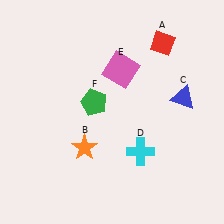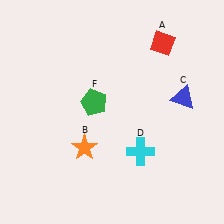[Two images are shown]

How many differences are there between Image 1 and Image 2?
There is 1 difference between the two images.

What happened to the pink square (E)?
The pink square (E) was removed in Image 2. It was in the top-right area of Image 1.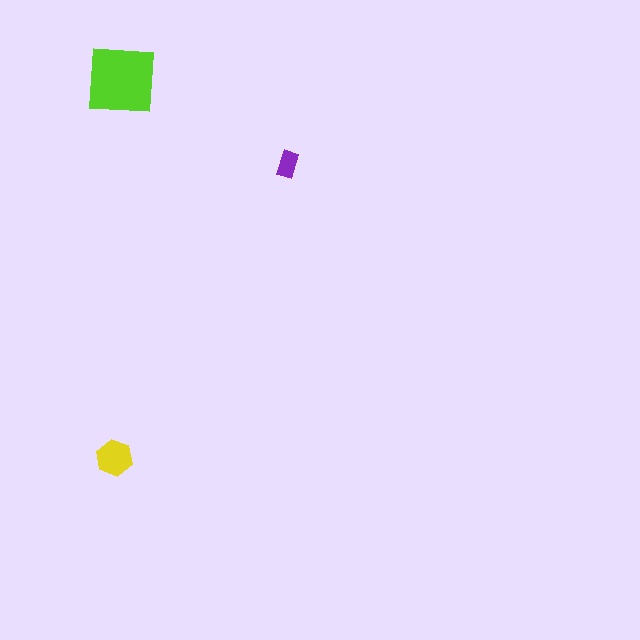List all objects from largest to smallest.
The lime square, the yellow hexagon, the purple rectangle.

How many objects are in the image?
There are 3 objects in the image.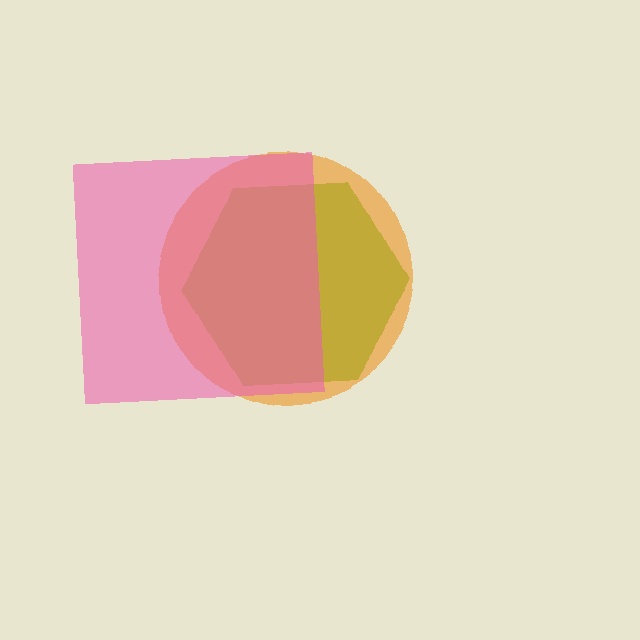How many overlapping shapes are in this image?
There are 3 overlapping shapes in the image.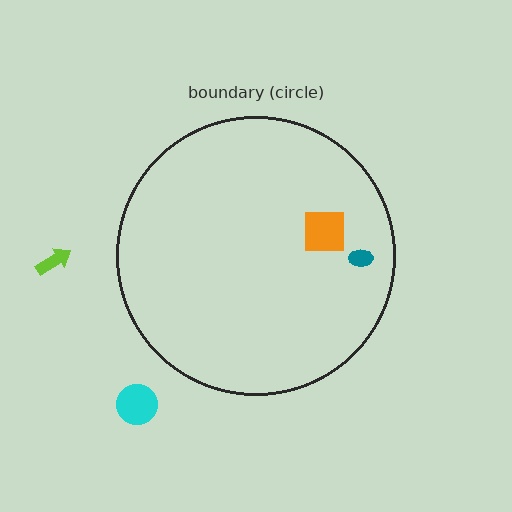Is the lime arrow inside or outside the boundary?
Outside.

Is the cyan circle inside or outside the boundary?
Outside.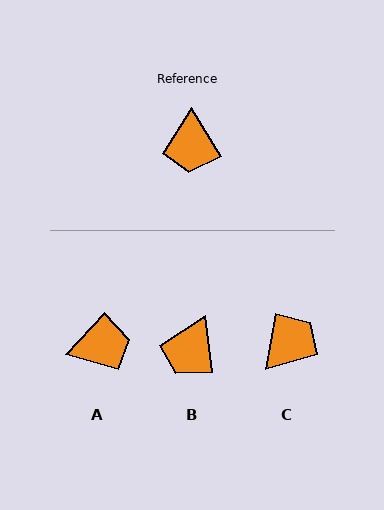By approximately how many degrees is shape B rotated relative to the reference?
Approximately 25 degrees clockwise.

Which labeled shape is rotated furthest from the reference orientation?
C, about 139 degrees away.